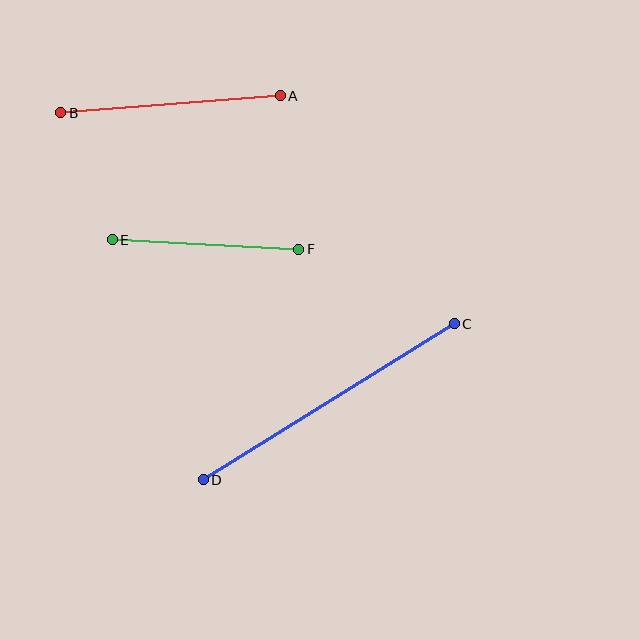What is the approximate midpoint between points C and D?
The midpoint is at approximately (329, 402) pixels.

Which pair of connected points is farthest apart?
Points C and D are farthest apart.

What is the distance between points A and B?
The distance is approximately 220 pixels.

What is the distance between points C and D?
The distance is approximately 295 pixels.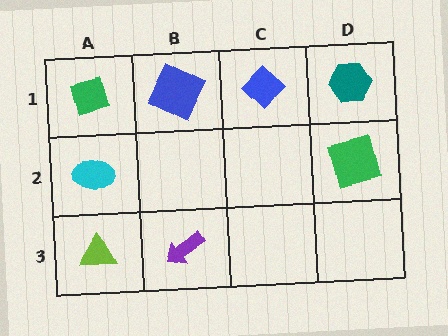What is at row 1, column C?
A blue diamond.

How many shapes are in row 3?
2 shapes.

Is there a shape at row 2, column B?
No, that cell is empty.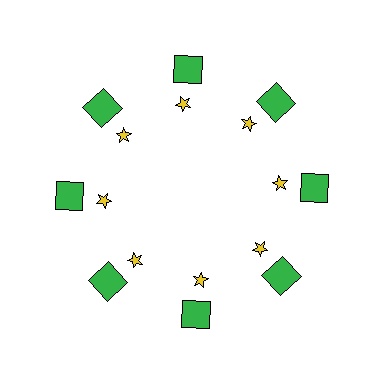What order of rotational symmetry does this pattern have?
This pattern has 8-fold rotational symmetry.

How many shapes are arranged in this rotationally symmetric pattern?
There are 16 shapes, arranged in 8 groups of 2.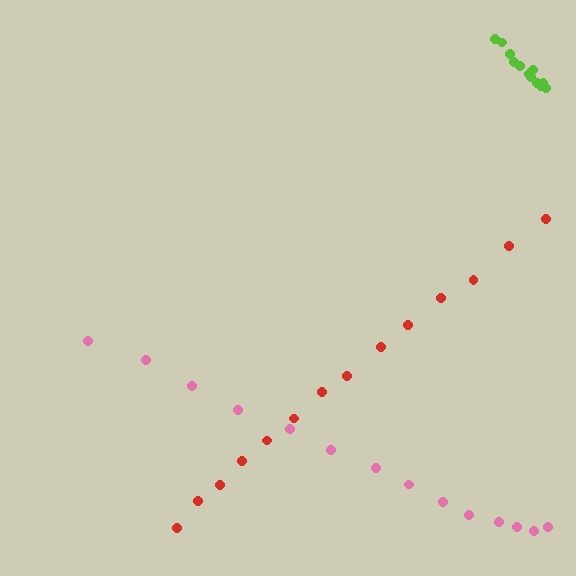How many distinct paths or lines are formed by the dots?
There are 3 distinct paths.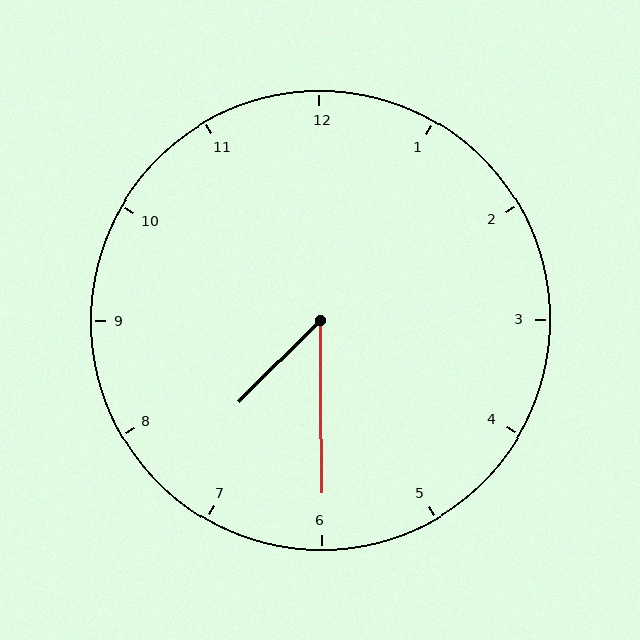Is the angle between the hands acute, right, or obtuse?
It is acute.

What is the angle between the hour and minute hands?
Approximately 45 degrees.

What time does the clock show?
7:30.